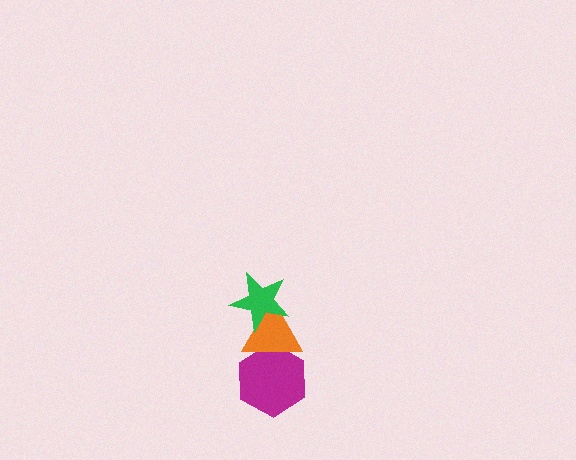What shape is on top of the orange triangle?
The green star is on top of the orange triangle.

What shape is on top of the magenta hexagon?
The orange triangle is on top of the magenta hexagon.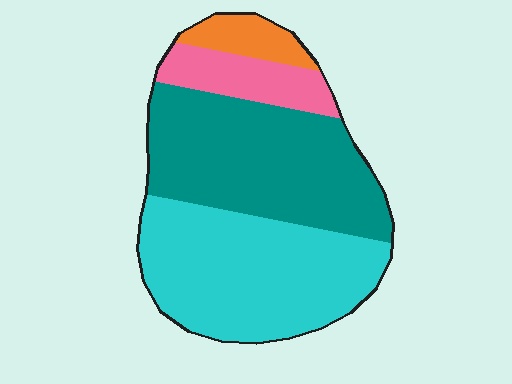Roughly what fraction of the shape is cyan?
Cyan takes up between a third and a half of the shape.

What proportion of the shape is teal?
Teal takes up about two fifths (2/5) of the shape.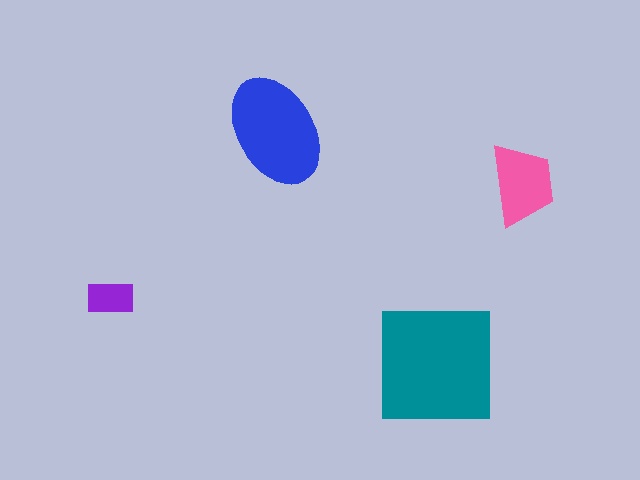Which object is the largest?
The teal square.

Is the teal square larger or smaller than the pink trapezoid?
Larger.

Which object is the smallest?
The purple rectangle.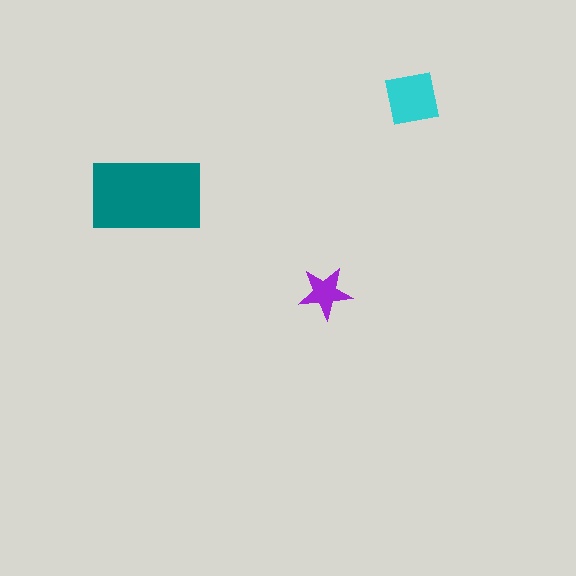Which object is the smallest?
The purple star.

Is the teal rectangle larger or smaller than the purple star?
Larger.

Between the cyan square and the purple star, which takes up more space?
The cyan square.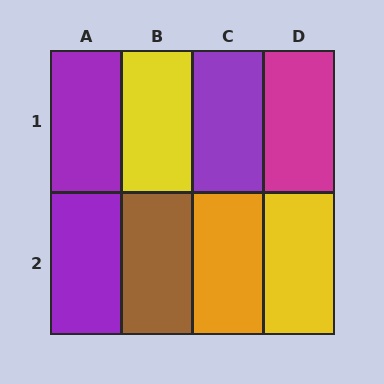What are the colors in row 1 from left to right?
Purple, yellow, purple, magenta.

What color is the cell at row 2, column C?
Orange.